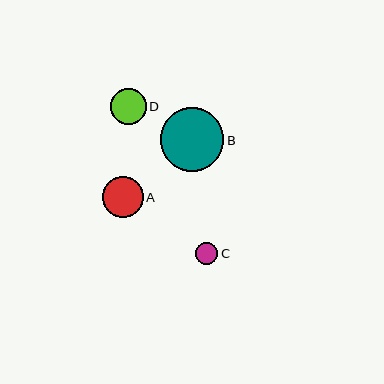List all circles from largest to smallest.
From largest to smallest: B, A, D, C.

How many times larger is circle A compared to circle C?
Circle A is approximately 1.9 times the size of circle C.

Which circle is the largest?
Circle B is the largest with a size of approximately 63 pixels.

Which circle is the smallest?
Circle C is the smallest with a size of approximately 22 pixels.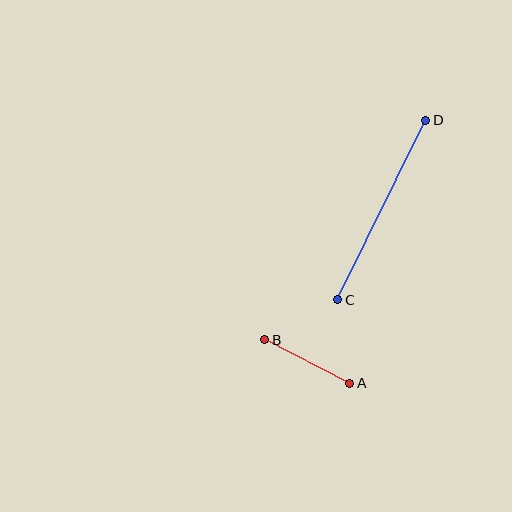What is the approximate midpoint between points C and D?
The midpoint is at approximately (382, 210) pixels.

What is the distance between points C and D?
The distance is approximately 200 pixels.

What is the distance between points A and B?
The distance is approximately 96 pixels.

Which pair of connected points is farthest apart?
Points C and D are farthest apart.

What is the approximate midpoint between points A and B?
The midpoint is at approximately (307, 361) pixels.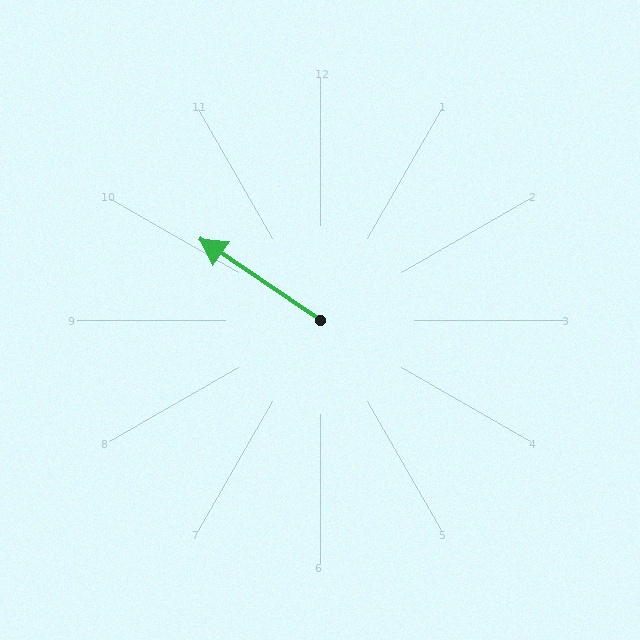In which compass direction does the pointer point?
Northwest.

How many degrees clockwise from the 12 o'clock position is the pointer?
Approximately 304 degrees.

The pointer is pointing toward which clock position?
Roughly 10 o'clock.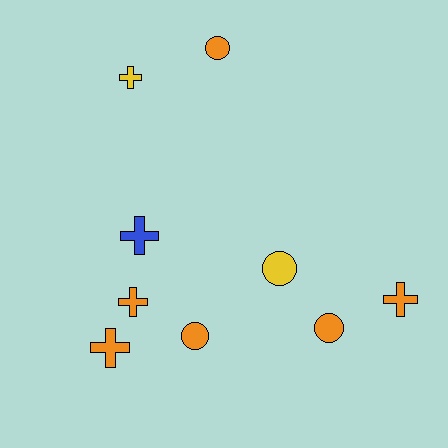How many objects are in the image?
There are 9 objects.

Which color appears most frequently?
Orange, with 6 objects.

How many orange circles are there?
There are 3 orange circles.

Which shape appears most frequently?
Cross, with 5 objects.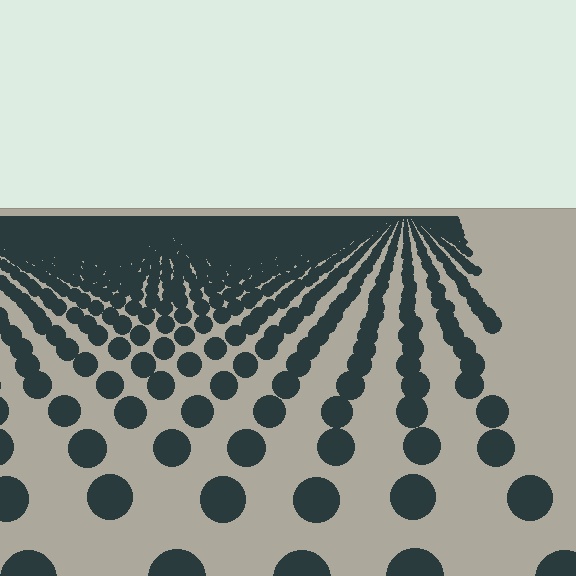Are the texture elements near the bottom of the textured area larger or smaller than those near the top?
Larger. Near the bottom, elements are closer to the viewer and appear at a bigger on-screen size.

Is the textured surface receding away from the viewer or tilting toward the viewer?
The surface is receding away from the viewer. Texture elements get smaller and denser toward the top.